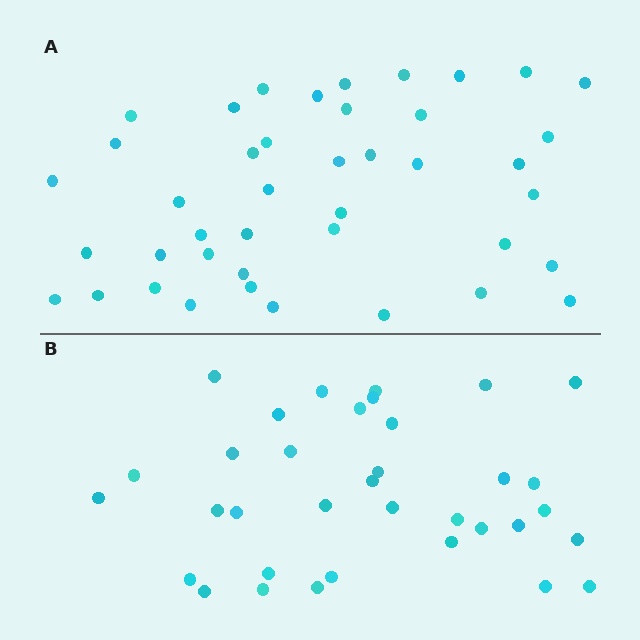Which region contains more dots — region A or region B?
Region A (the top region) has more dots.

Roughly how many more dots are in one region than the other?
Region A has roughly 8 or so more dots than region B.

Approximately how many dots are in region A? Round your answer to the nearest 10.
About 40 dots. (The exact count is 42, which rounds to 40.)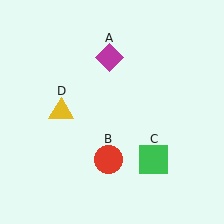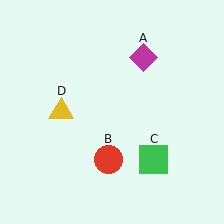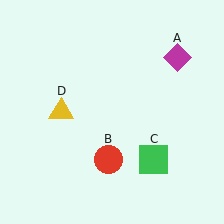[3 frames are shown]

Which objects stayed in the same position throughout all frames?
Red circle (object B) and green square (object C) and yellow triangle (object D) remained stationary.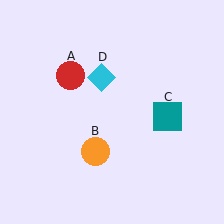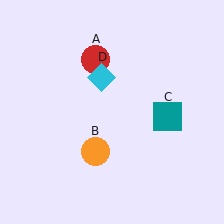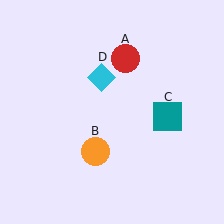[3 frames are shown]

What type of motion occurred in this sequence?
The red circle (object A) rotated clockwise around the center of the scene.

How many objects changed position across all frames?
1 object changed position: red circle (object A).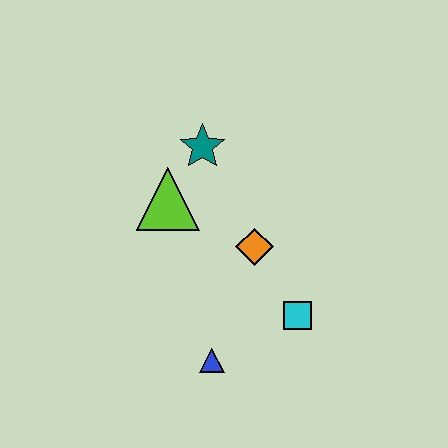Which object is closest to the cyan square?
The orange diamond is closest to the cyan square.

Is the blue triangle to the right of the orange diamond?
No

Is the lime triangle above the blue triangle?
Yes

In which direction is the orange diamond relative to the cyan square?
The orange diamond is above the cyan square.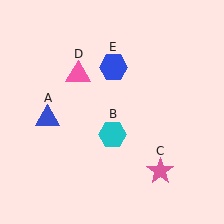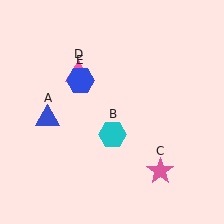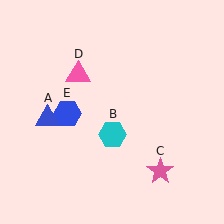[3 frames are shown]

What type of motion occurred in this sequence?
The blue hexagon (object E) rotated counterclockwise around the center of the scene.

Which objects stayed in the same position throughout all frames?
Blue triangle (object A) and cyan hexagon (object B) and pink star (object C) and pink triangle (object D) remained stationary.